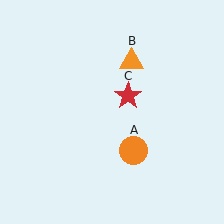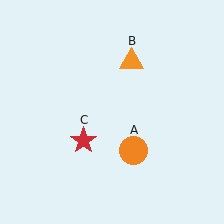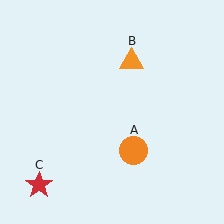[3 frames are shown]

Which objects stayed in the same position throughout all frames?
Orange circle (object A) and orange triangle (object B) remained stationary.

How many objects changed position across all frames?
1 object changed position: red star (object C).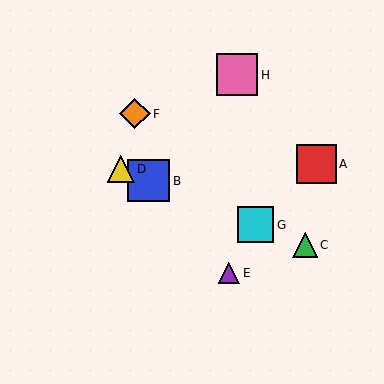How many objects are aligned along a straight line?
4 objects (B, C, D, G) are aligned along a straight line.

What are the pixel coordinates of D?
Object D is at (121, 169).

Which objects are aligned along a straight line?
Objects B, C, D, G are aligned along a straight line.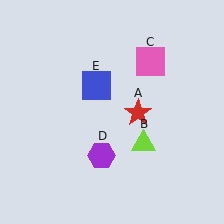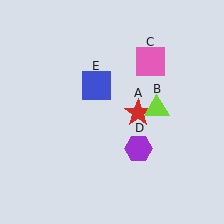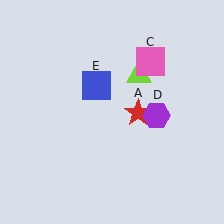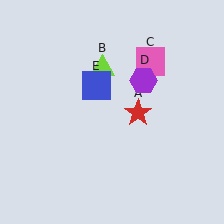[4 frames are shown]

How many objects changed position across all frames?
2 objects changed position: lime triangle (object B), purple hexagon (object D).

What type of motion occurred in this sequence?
The lime triangle (object B), purple hexagon (object D) rotated counterclockwise around the center of the scene.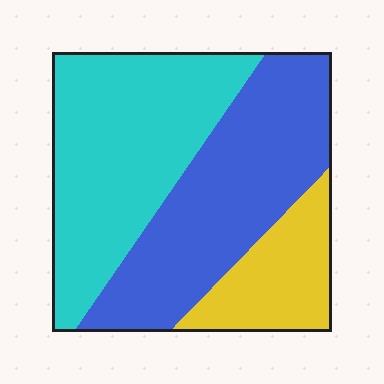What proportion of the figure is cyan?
Cyan takes up about two fifths (2/5) of the figure.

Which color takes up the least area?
Yellow, at roughly 15%.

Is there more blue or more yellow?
Blue.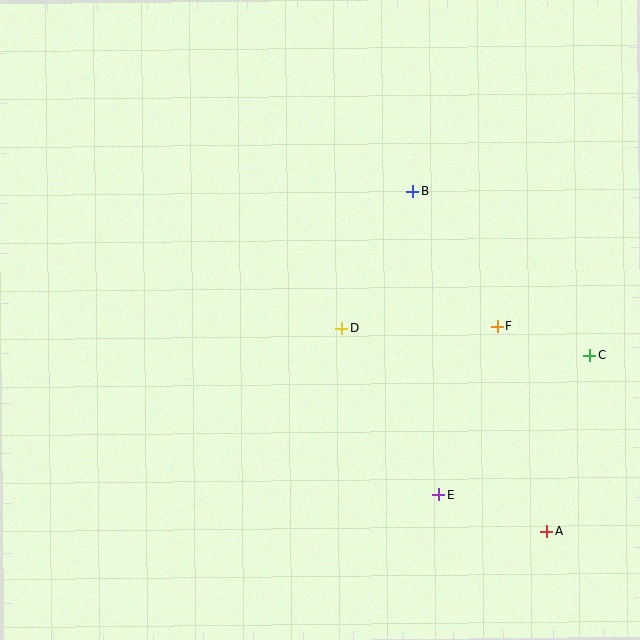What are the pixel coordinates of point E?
Point E is at (438, 494).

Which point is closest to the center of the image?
Point D at (342, 328) is closest to the center.